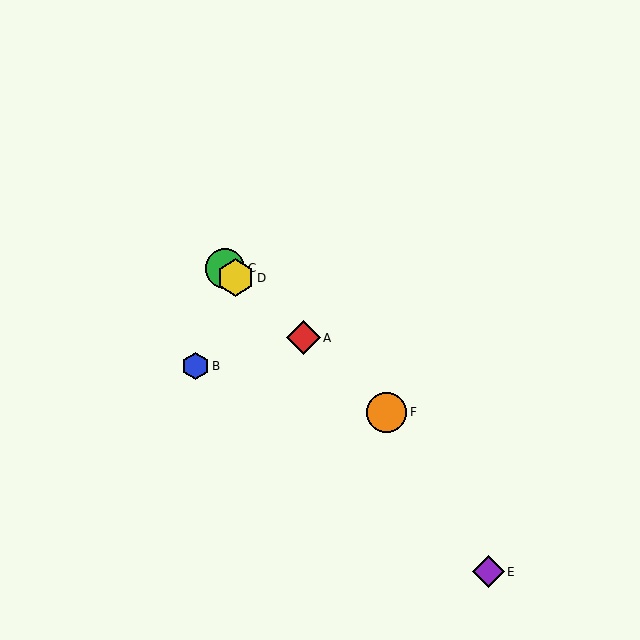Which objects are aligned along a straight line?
Objects A, C, D, F are aligned along a straight line.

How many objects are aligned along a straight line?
4 objects (A, C, D, F) are aligned along a straight line.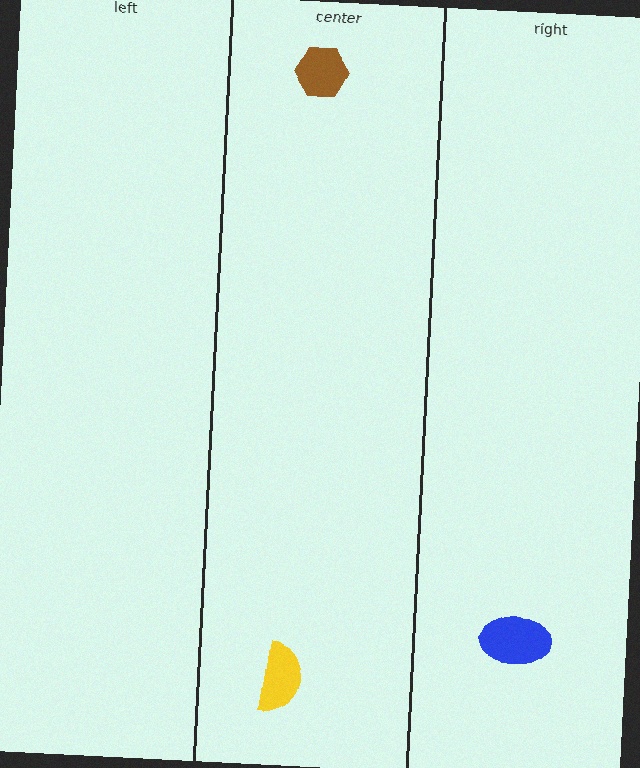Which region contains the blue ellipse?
The right region.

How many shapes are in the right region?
1.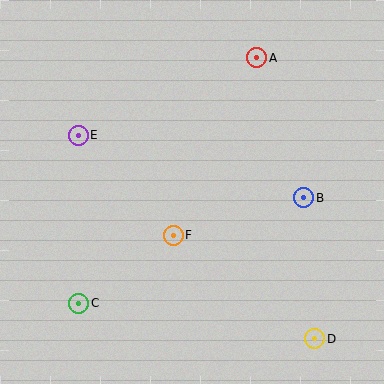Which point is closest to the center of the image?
Point F at (173, 235) is closest to the center.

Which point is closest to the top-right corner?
Point A is closest to the top-right corner.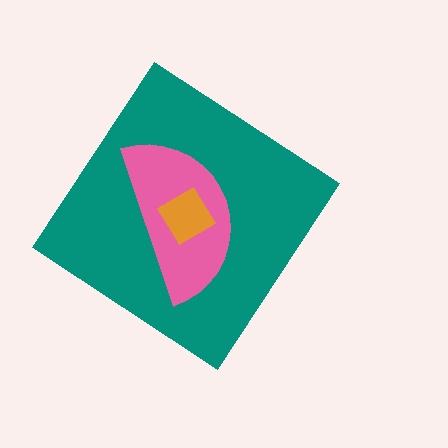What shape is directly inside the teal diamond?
The pink semicircle.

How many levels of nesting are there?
3.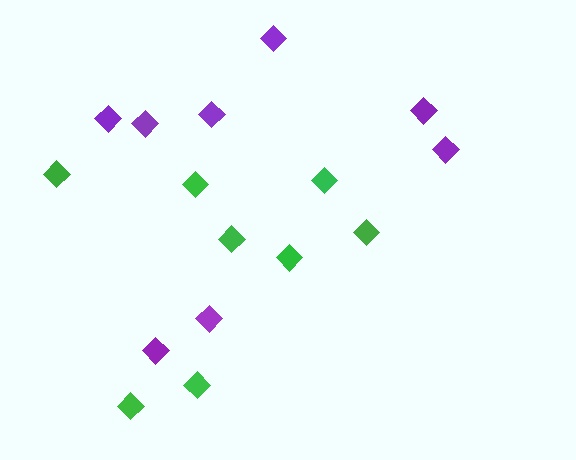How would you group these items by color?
There are 2 groups: one group of green diamonds (8) and one group of purple diamonds (8).